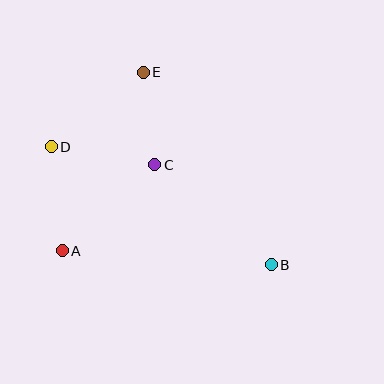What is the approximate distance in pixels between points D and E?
The distance between D and E is approximately 118 pixels.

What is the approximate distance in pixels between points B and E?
The distance between B and E is approximately 231 pixels.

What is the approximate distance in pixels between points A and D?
The distance between A and D is approximately 105 pixels.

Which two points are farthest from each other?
Points B and D are farthest from each other.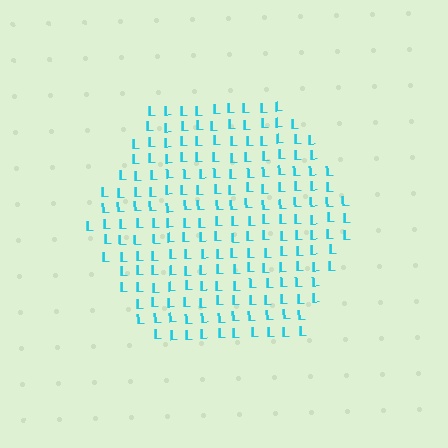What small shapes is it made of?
It is made of small letter L's.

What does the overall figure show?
The overall figure shows a hexagon.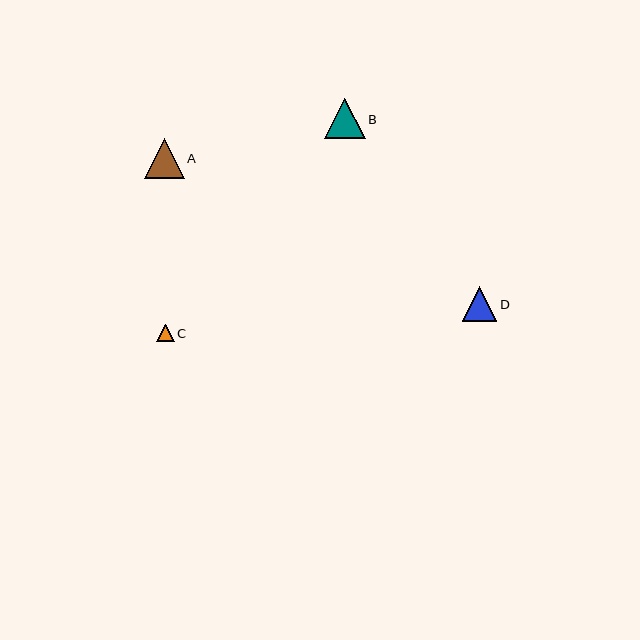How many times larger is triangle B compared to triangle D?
Triangle B is approximately 1.2 times the size of triangle D.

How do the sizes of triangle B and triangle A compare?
Triangle B and triangle A are approximately the same size.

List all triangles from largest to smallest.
From largest to smallest: B, A, D, C.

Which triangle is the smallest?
Triangle C is the smallest with a size of approximately 17 pixels.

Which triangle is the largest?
Triangle B is the largest with a size of approximately 41 pixels.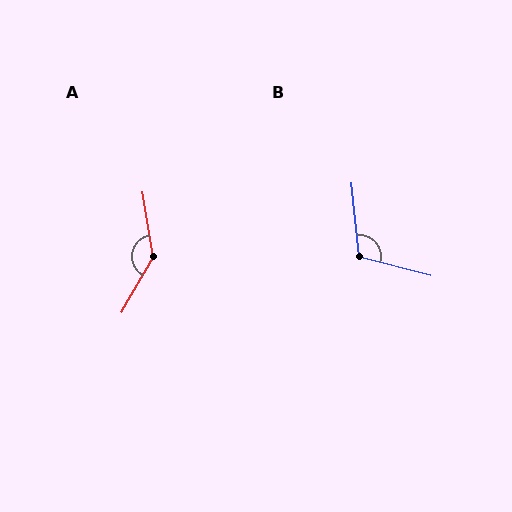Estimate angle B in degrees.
Approximately 110 degrees.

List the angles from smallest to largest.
B (110°), A (141°).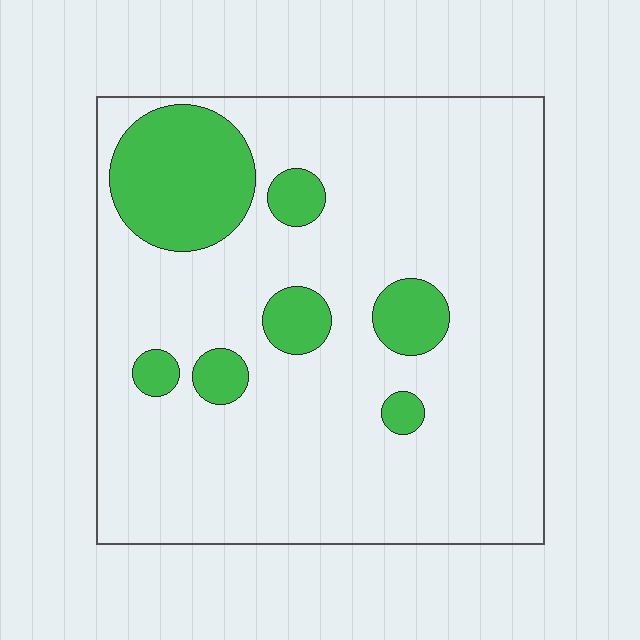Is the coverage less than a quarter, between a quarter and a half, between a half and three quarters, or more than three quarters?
Less than a quarter.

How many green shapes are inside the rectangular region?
7.